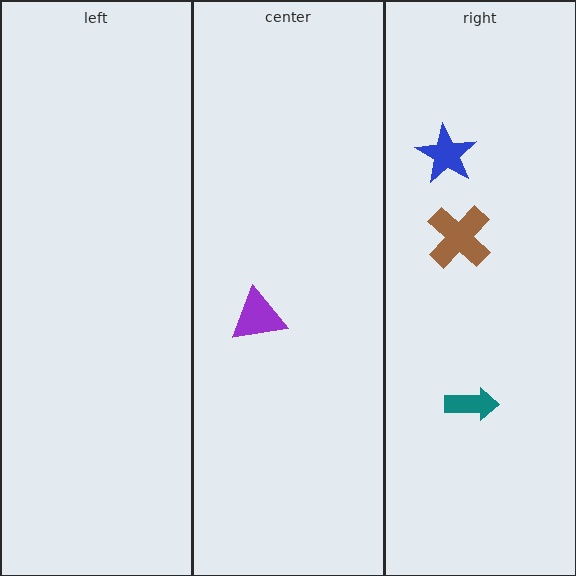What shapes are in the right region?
The blue star, the brown cross, the teal arrow.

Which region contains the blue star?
The right region.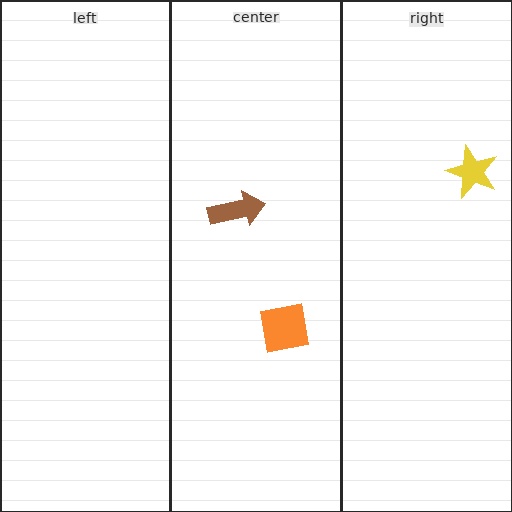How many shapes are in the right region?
1.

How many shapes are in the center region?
2.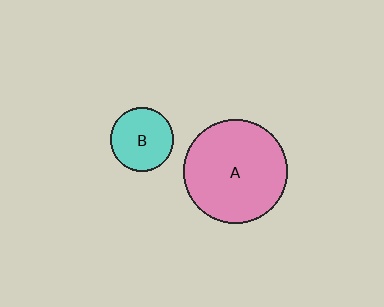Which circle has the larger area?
Circle A (pink).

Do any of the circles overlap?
No, none of the circles overlap.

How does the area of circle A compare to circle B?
Approximately 2.7 times.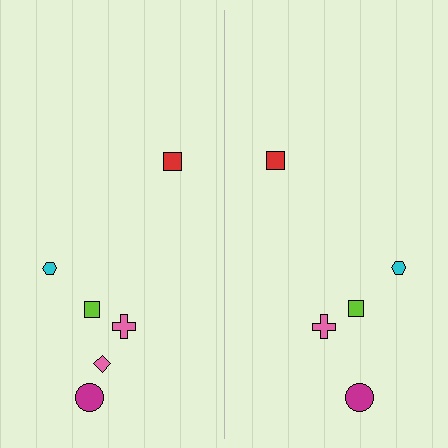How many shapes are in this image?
There are 11 shapes in this image.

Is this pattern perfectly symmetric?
No, the pattern is not perfectly symmetric. A pink diamond is missing from the right side.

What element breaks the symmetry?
A pink diamond is missing from the right side.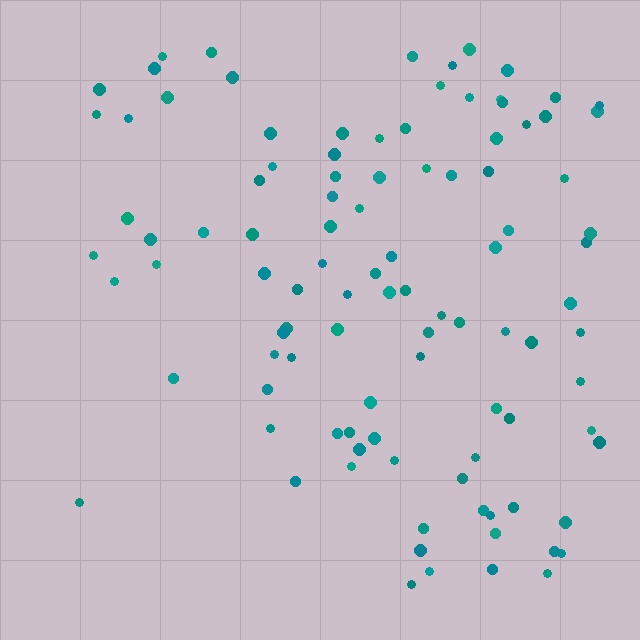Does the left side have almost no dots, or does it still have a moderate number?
Still a moderate number, just noticeably fewer than the right.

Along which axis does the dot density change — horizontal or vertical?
Horizontal.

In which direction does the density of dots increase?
From left to right, with the right side densest.